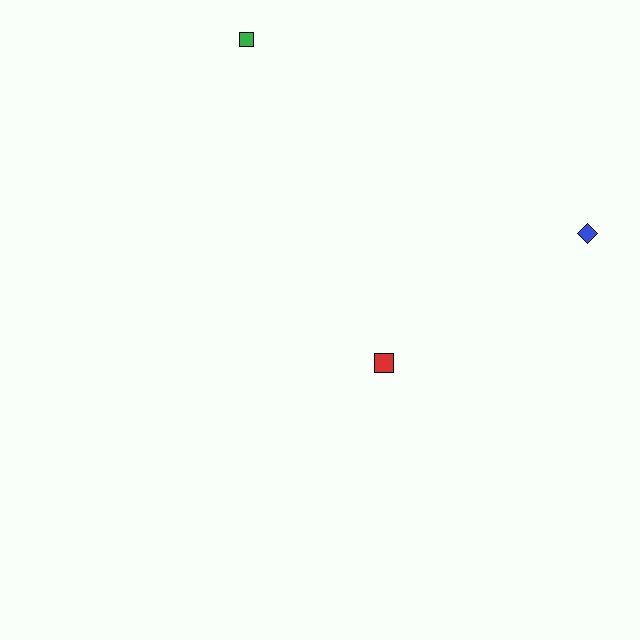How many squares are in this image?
There are 2 squares.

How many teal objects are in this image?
There are no teal objects.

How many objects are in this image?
There are 3 objects.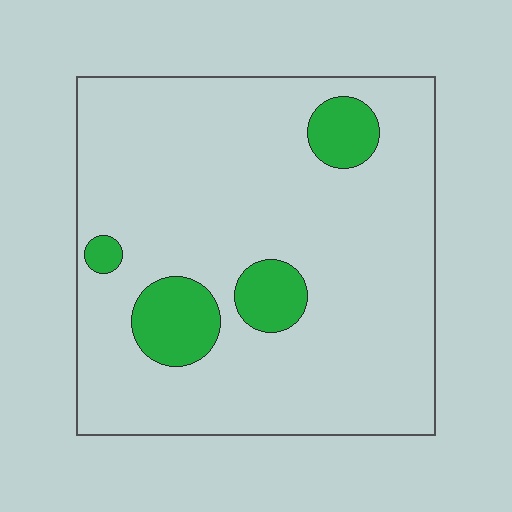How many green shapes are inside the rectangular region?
4.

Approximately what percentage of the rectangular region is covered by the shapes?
Approximately 10%.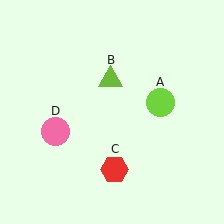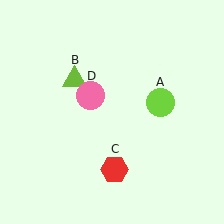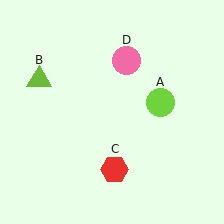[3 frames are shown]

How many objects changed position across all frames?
2 objects changed position: lime triangle (object B), pink circle (object D).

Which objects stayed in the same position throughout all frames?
Lime circle (object A) and red hexagon (object C) remained stationary.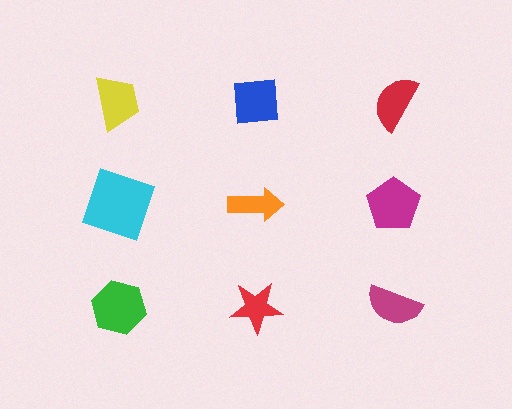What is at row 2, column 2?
An orange arrow.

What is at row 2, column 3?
A magenta pentagon.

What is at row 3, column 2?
A red star.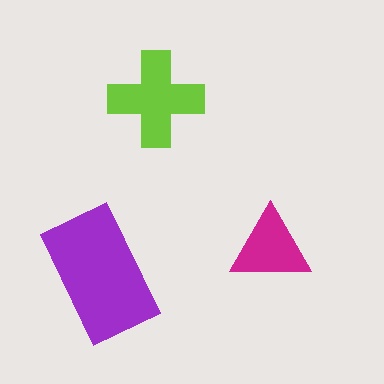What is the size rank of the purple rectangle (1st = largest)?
1st.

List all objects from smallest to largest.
The magenta triangle, the lime cross, the purple rectangle.